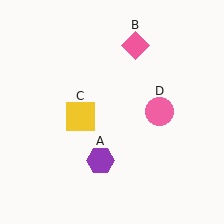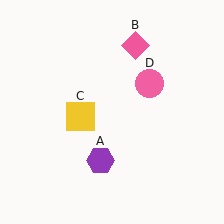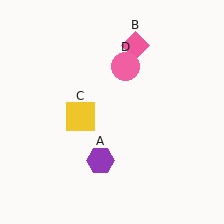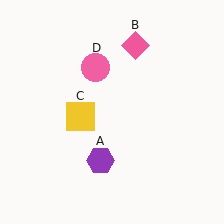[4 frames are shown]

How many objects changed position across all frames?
1 object changed position: pink circle (object D).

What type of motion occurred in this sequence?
The pink circle (object D) rotated counterclockwise around the center of the scene.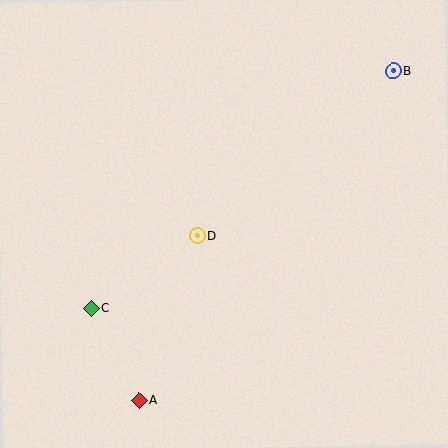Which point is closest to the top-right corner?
Point B is closest to the top-right corner.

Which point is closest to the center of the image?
Point D at (197, 236) is closest to the center.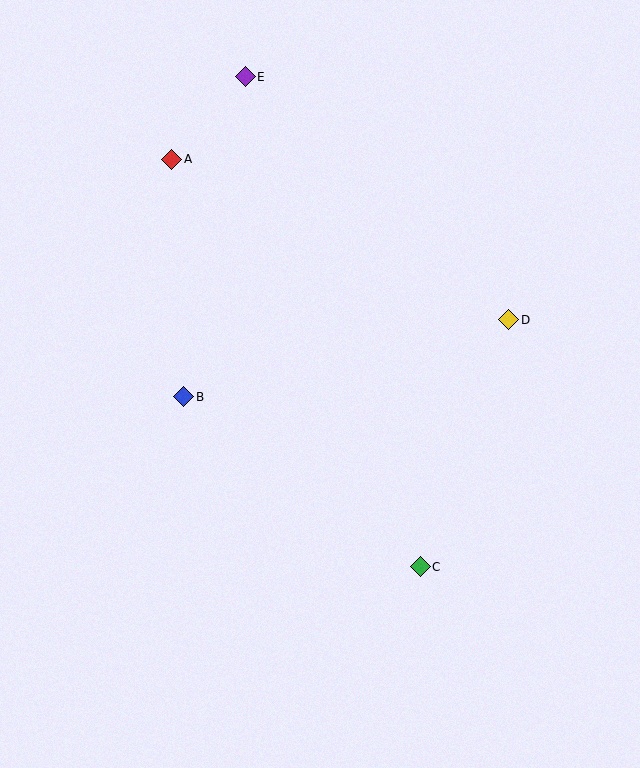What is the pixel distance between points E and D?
The distance between E and D is 358 pixels.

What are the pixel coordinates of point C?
Point C is at (420, 567).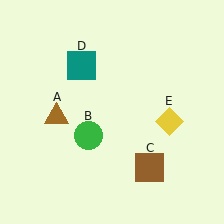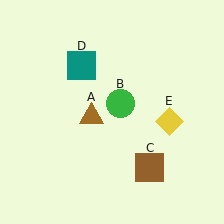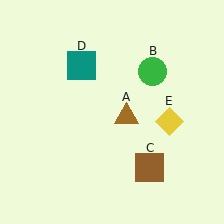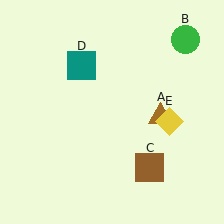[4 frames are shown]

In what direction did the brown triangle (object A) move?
The brown triangle (object A) moved right.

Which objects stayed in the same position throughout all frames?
Brown square (object C) and teal square (object D) and yellow diamond (object E) remained stationary.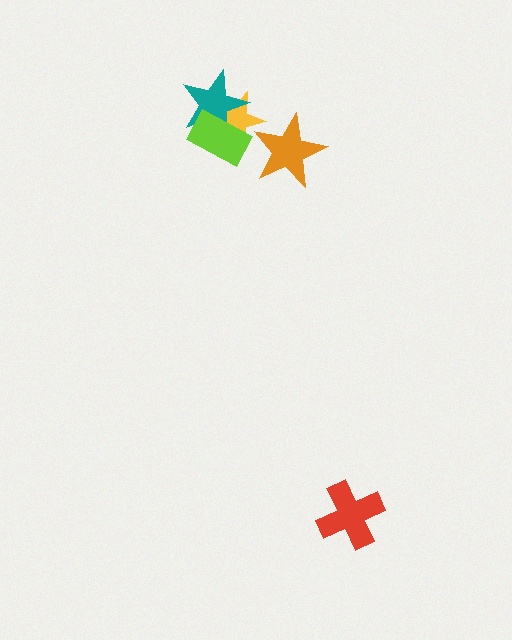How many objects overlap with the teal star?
2 objects overlap with the teal star.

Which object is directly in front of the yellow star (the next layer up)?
The teal star is directly in front of the yellow star.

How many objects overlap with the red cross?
0 objects overlap with the red cross.